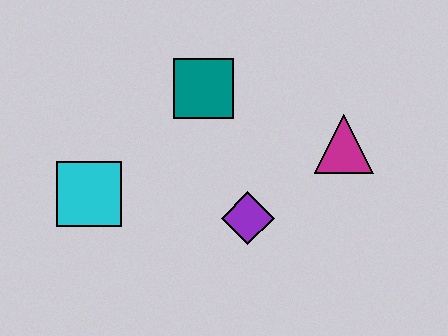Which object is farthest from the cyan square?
The magenta triangle is farthest from the cyan square.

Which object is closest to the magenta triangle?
The purple diamond is closest to the magenta triangle.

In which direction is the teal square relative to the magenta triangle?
The teal square is to the left of the magenta triangle.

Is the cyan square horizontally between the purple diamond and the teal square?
No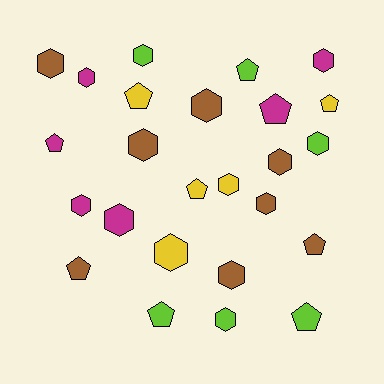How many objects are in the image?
There are 25 objects.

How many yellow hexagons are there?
There are 2 yellow hexagons.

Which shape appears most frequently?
Hexagon, with 15 objects.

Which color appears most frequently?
Brown, with 8 objects.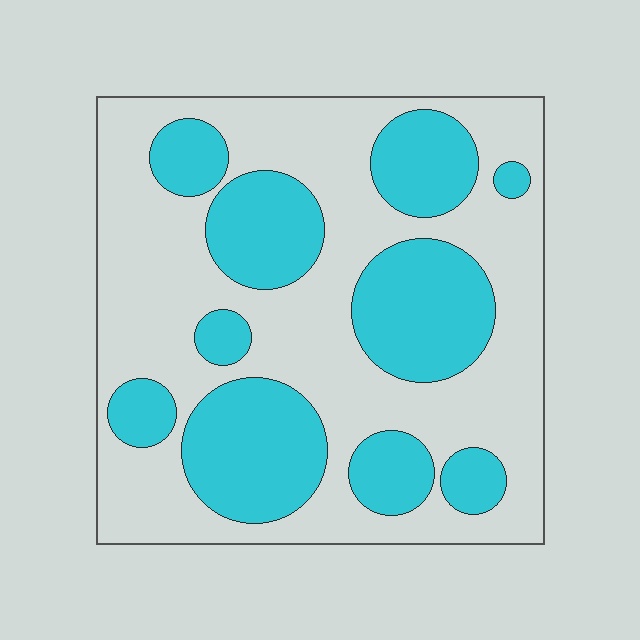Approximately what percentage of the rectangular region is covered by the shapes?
Approximately 40%.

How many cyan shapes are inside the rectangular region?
10.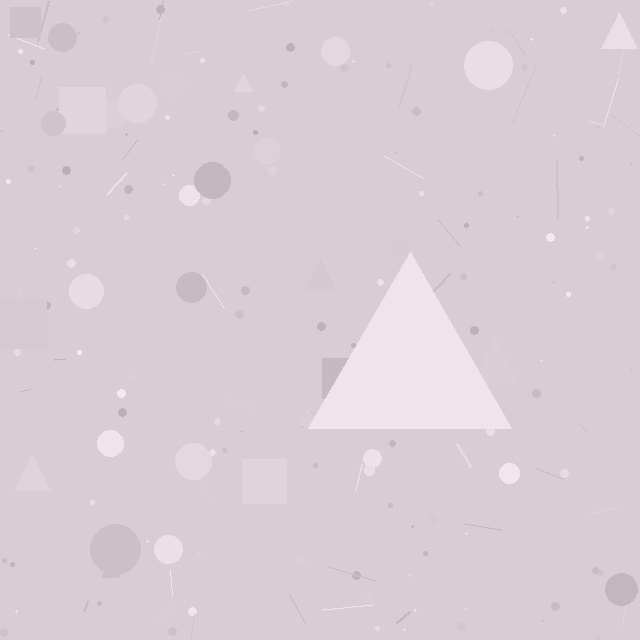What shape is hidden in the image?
A triangle is hidden in the image.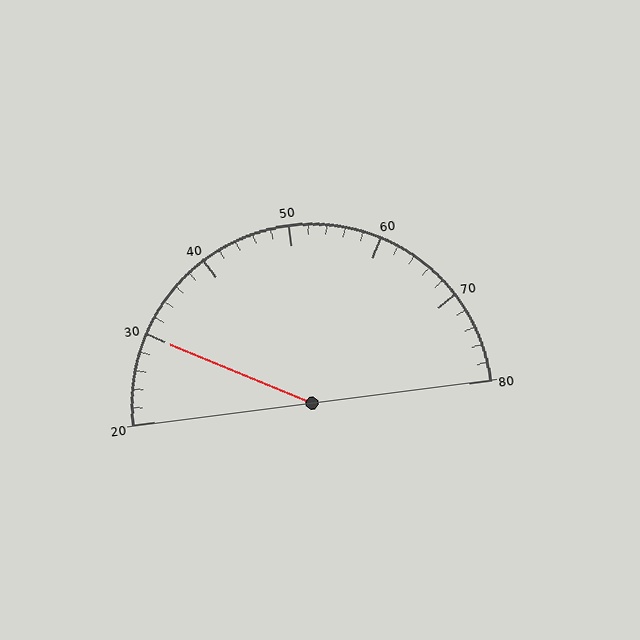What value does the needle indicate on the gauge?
The needle indicates approximately 30.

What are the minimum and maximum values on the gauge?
The gauge ranges from 20 to 80.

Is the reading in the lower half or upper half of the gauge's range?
The reading is in the lower half of the range (20 to 80).